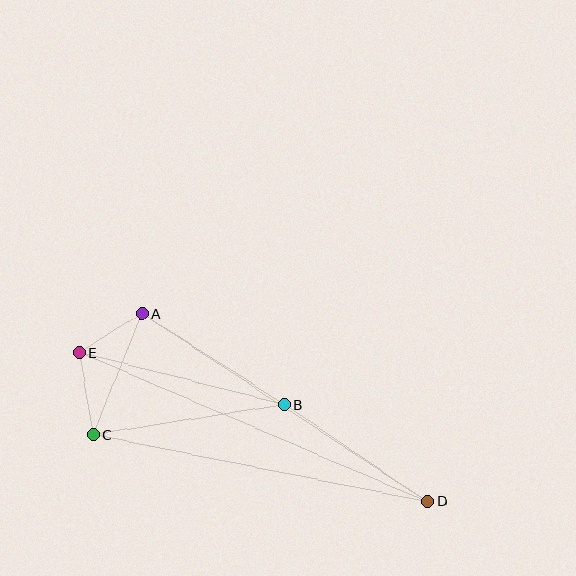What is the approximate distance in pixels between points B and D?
The distance between B and D is approximately 172 pixels.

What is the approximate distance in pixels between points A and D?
The distance between A and D is approximately 342 pixels.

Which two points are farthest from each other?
Points D and E are farthest from each other.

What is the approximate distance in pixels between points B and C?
The distance between B and C is approximately 194 pixels.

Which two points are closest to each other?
Points A and E are closest to each other.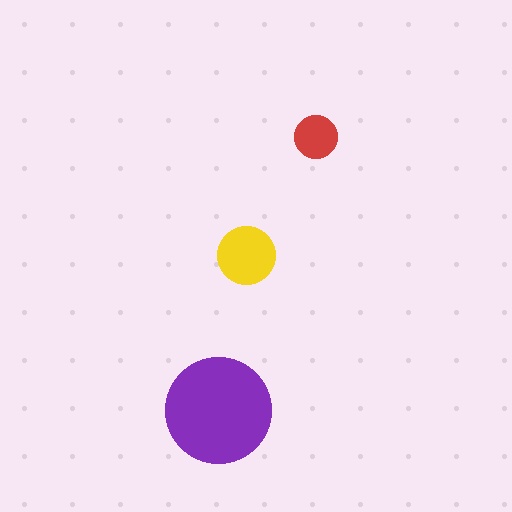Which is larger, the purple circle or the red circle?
The purple one.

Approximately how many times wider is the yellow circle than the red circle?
About 1.5 times wider.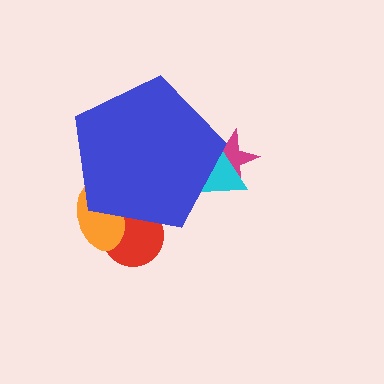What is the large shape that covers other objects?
A blue pentagon.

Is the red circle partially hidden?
Yes, the red circle is partially hidden behind the blue pentagon.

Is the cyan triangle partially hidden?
Yes, the cyan triangle is partially hidden behind the blue pentagon.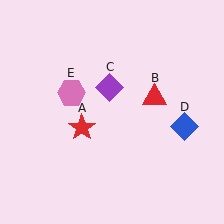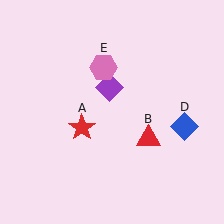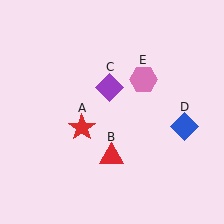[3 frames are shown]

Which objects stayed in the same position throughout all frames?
Red star (object A) and purple diamond (object C) and blue diamond (object D) remained stationary.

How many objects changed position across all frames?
2 objects changed position: red triangle (object B), pink hexagon (object E).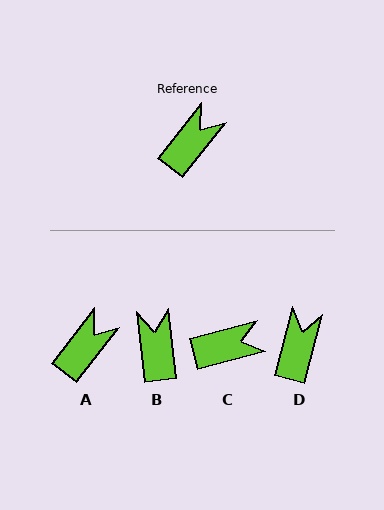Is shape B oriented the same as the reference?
No, it is off by about 44 degrees.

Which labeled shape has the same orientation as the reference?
A.